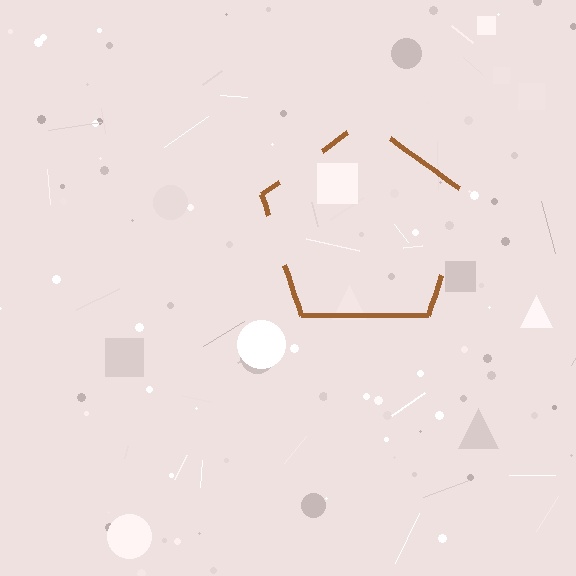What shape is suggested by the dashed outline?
The dashed outline suggests a pentagon.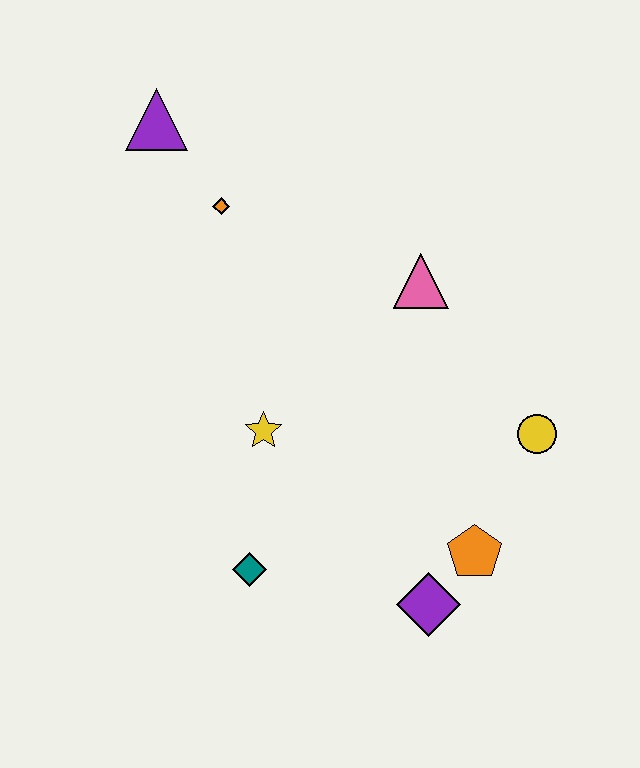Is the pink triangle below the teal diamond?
No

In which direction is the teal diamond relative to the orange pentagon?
The teal diamond is to the left of the orange pentagon.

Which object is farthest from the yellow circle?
The purple triangle is farthest from the yellow circle.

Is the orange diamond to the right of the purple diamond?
No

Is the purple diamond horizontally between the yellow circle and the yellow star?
Yes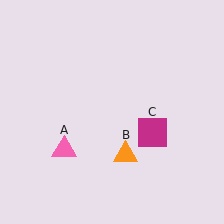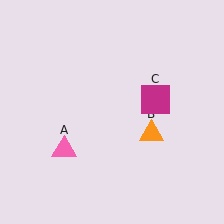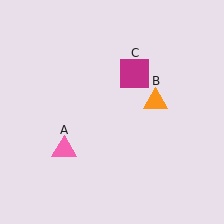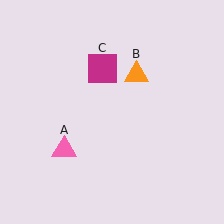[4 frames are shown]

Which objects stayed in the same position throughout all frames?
Pink triangle (object A) remained stationary.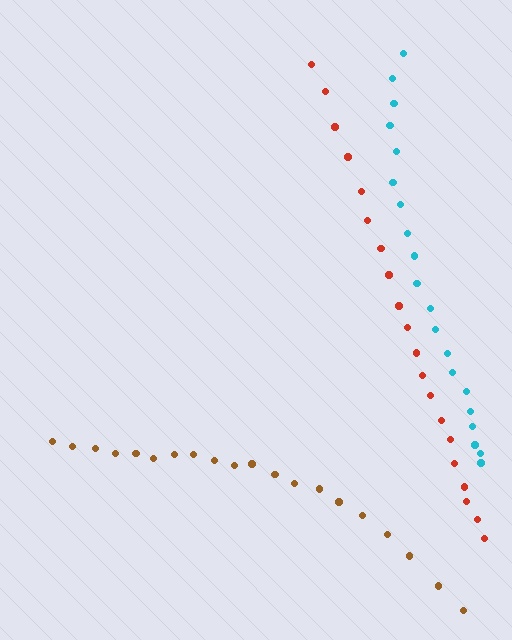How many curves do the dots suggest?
There are 3 distinct paths.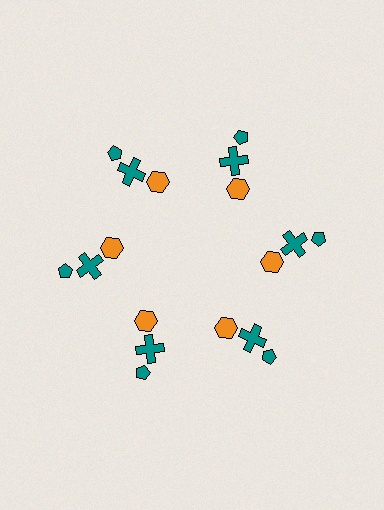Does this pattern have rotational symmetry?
Yes, this pattern has 6-fold rotational symmetry. It looks the same after rotating 60 degrees around the center.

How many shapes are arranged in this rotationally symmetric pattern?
There are 18 shapes, arranged in 6 groups of 3.